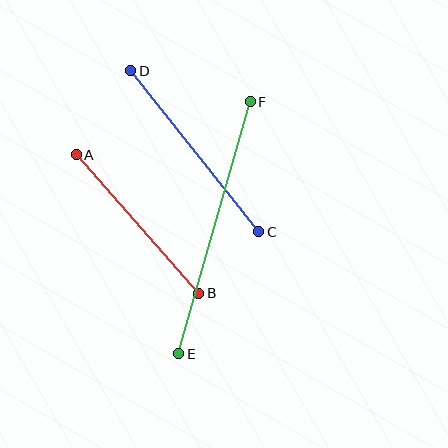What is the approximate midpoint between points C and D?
The midpoint is at approximately (195, 151) pixels.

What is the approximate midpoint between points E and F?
The midpoint is at approximately (214, 228) pixels.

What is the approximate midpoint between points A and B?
The midpoint is at approximately (138, 224) pixels.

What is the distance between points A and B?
The distance is approximately 185 pixels.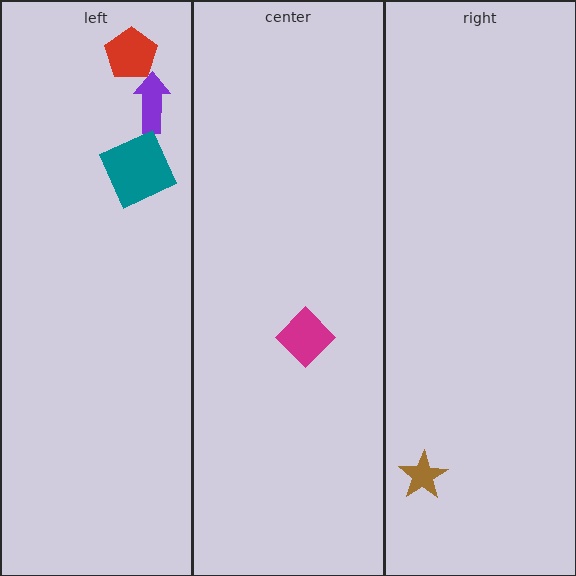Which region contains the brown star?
The right region.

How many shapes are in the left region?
3.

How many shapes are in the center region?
1.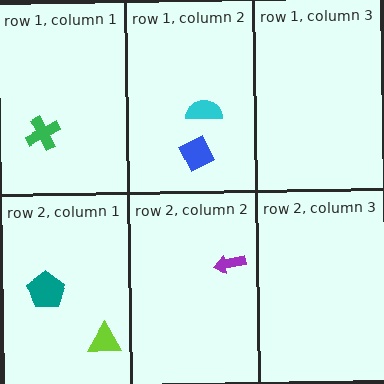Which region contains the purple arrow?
The row 2, column 2 region.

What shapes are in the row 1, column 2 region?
The cyan semicircle, the blue square.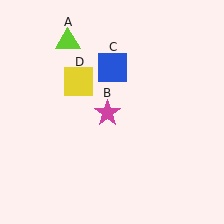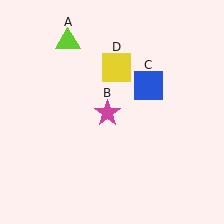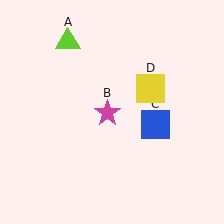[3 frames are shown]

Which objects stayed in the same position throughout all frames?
Lime triangle (object A) and magenta star (object B) remained stationary.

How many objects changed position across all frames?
2 objects changed position: blue square (object C), yellow square (object D).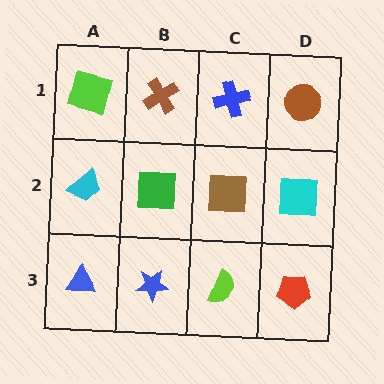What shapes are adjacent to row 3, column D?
A cyan square (row 2, column D), a lime semicircle (row 3, column C).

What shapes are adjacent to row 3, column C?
A brown square (row 2, column C), a blue star (row 3, column B), a red pentagon (row 3, column D).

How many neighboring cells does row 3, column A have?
2.